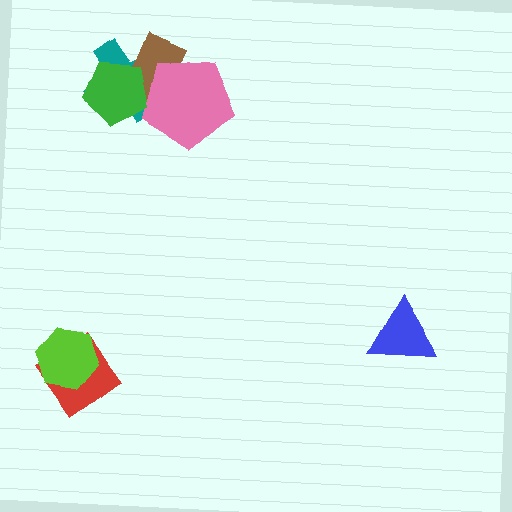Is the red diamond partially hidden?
Yes, it is partially covered by another shape.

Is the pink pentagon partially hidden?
Yes, it is partially covered by another shape.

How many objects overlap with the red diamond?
1 object overlaps with the red diamond.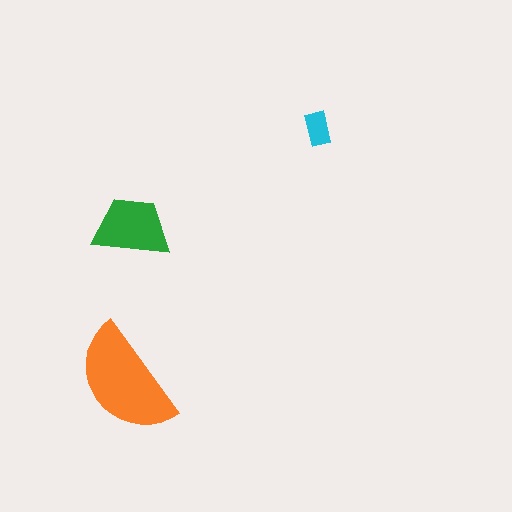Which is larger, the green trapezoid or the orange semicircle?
The orange semicircle.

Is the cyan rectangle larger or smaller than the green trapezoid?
Smaller.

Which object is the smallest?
The cyan rectangle.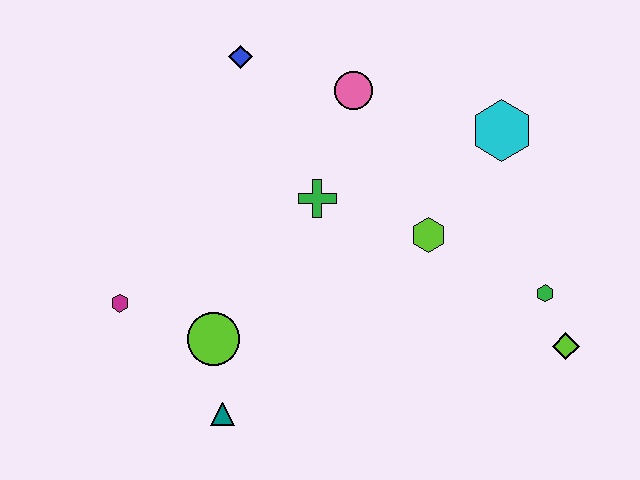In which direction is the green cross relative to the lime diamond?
The green cross is to the left of the lime diamond.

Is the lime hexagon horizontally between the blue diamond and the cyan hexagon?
Yes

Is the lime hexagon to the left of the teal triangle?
No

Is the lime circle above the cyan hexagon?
No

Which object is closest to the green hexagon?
The lime diamond is closest to the green hexagon.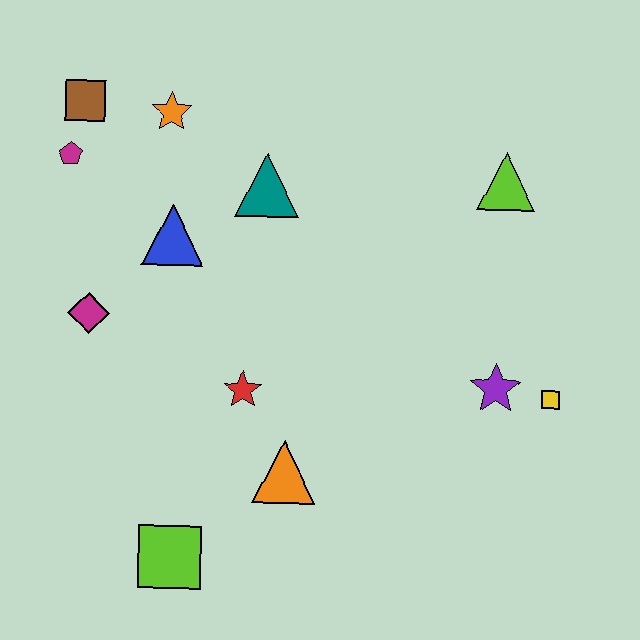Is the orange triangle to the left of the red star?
No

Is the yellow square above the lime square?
Yes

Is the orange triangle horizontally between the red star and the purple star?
Yes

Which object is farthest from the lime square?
The lime triangle is farthest from the lime square.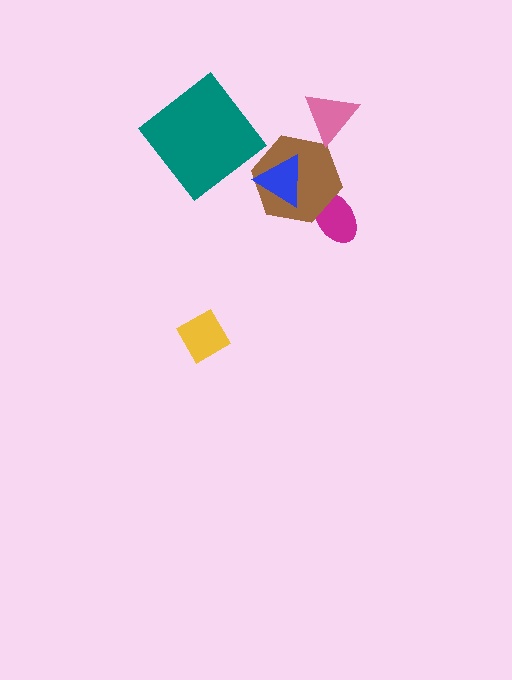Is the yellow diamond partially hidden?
No, no other shape covers it.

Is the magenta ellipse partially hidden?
Yes, it is partially covered by another shape.